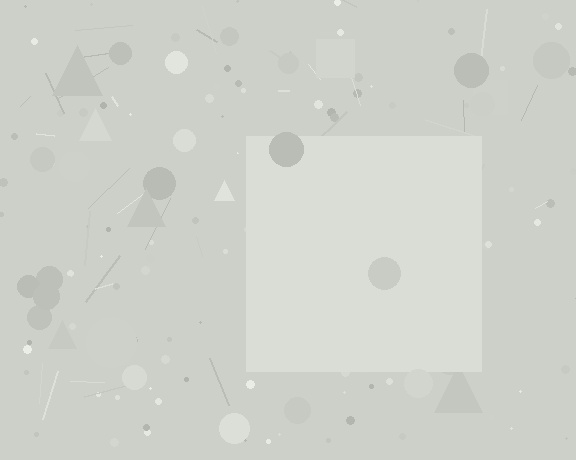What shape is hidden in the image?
A square is hidden in the image.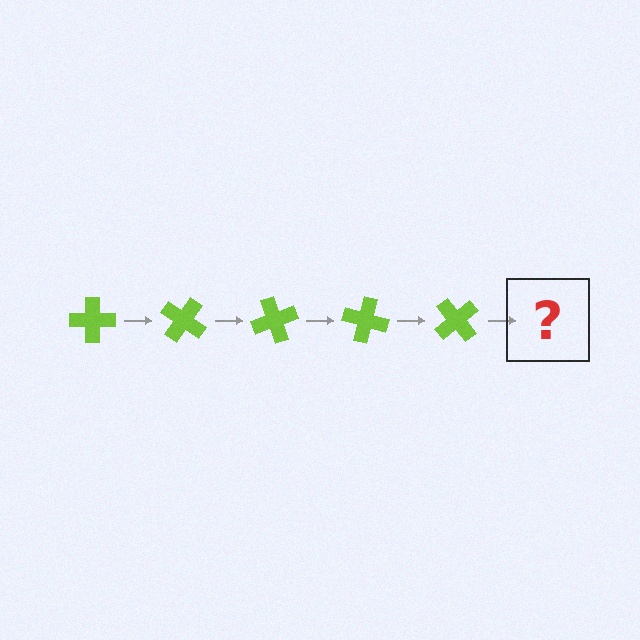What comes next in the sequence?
The next element should be a lime cross rotated 175 degrees.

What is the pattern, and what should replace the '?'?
The pattern is that the cross rotates 35 degrees each step. The '?' should be a lime cross rotated 175 degrees.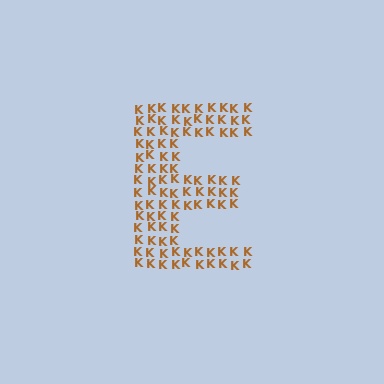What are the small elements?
The small elements are letter K's.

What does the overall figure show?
The overall figure shows the letter E.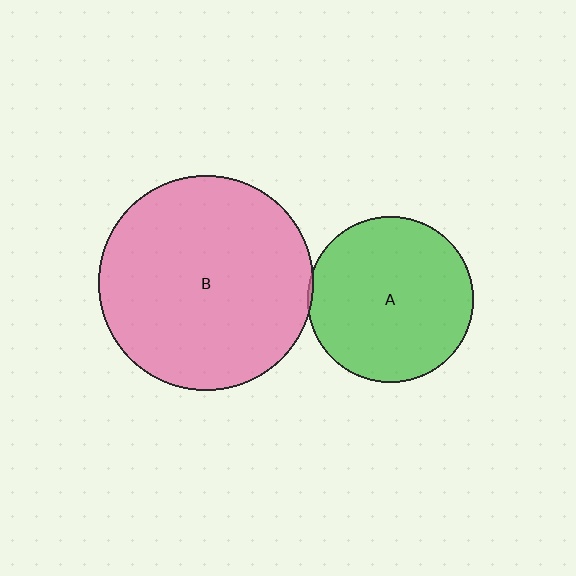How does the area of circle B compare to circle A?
Approximately 1.7 times.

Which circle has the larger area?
Circle B (pink).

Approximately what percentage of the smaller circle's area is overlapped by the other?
Approximately 5%.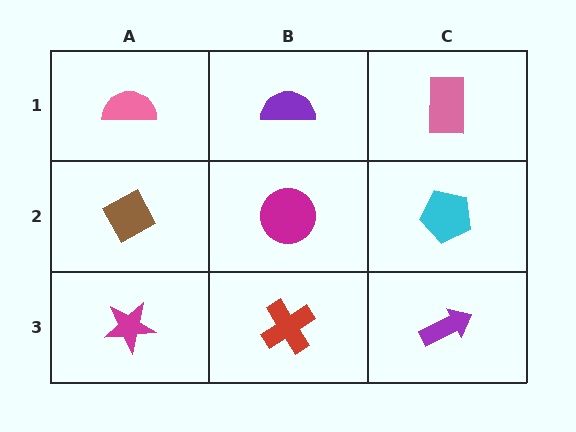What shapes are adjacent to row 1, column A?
A brown diamond (row 2, column A), a purple semicircle (row 1, column B).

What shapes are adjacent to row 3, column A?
A brown diamond (row 2, column A), a red cross (row 3, column B).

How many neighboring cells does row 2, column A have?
3.